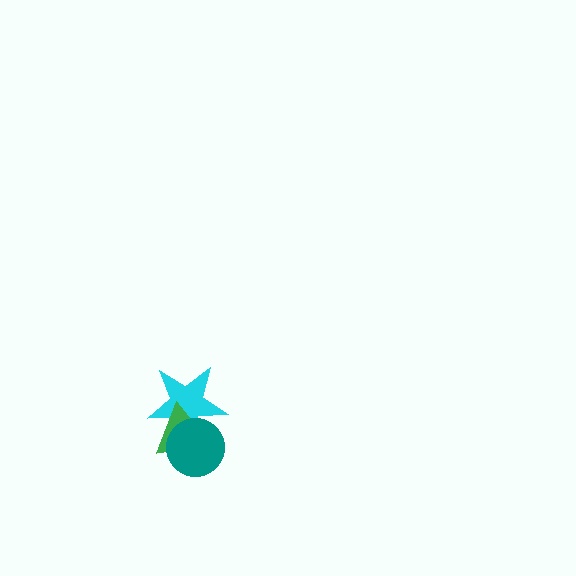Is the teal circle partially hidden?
No, no other shape covers it.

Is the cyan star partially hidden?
Yes, it is partially covered by another shape.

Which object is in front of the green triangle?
The teal circle is in front of the green triangle.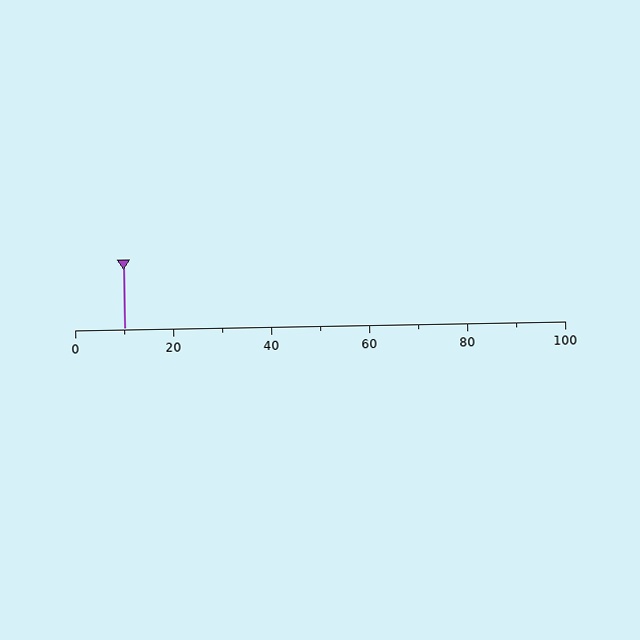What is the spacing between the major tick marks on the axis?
The major ticks are spaced 20 apart.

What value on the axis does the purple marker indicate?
The marker indicates approximately 10.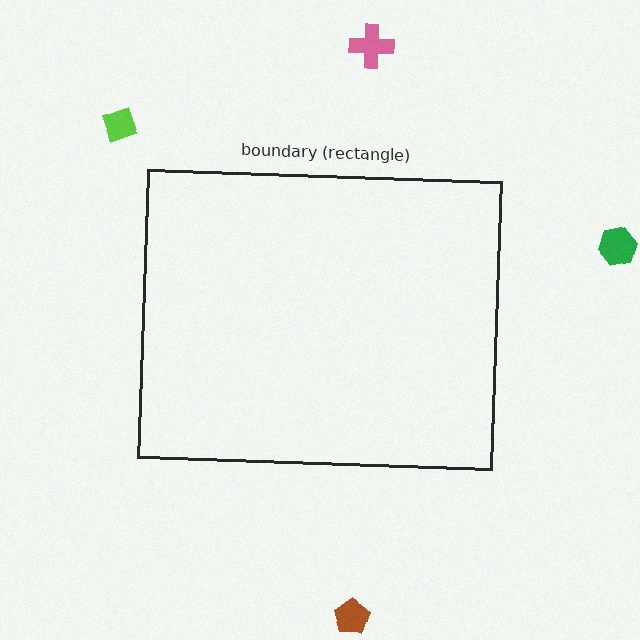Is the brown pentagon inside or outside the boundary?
Outside.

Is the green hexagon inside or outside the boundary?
Outside.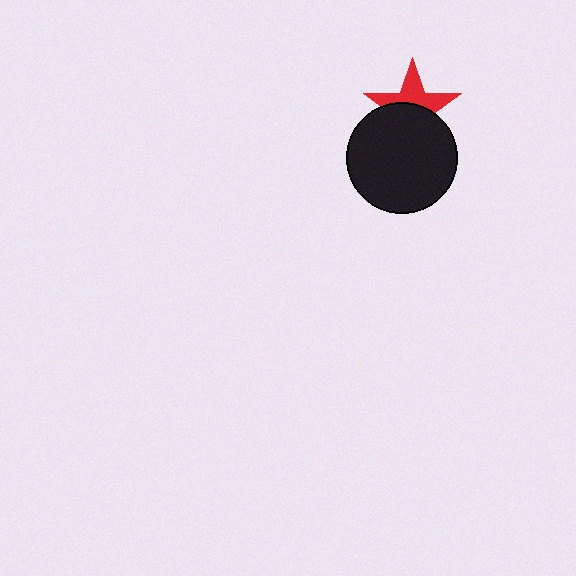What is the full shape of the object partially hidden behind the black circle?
The partially hidden object is a red star.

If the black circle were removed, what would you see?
You would see the complete red star.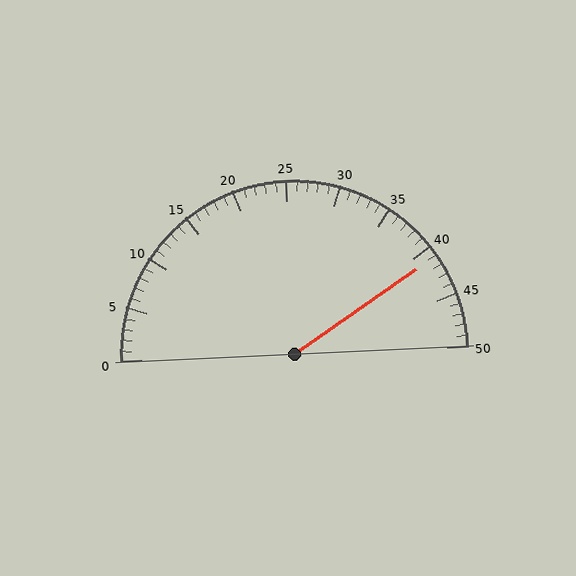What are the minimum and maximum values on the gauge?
The gauge ranges from 0 to 50.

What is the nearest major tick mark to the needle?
The nearest major tick mark is 40.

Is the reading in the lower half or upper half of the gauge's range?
The reading is in the upper half of the range (0 to 50).